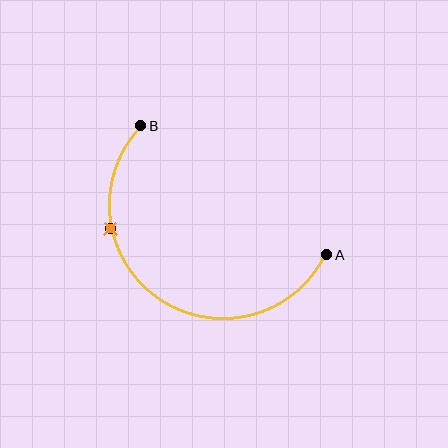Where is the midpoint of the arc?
The arc midpoint is the point on the curve farthest from the straight line joining A and B. It sits below and to the left of that line.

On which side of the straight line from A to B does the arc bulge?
The arc bulges below and to the left of the straight line connecting A and B.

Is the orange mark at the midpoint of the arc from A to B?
No. The orange mark lies on the arc but is closer to endpoint B. The arc midpoint would be at the point on the curve equidistant along the arc from both A and B.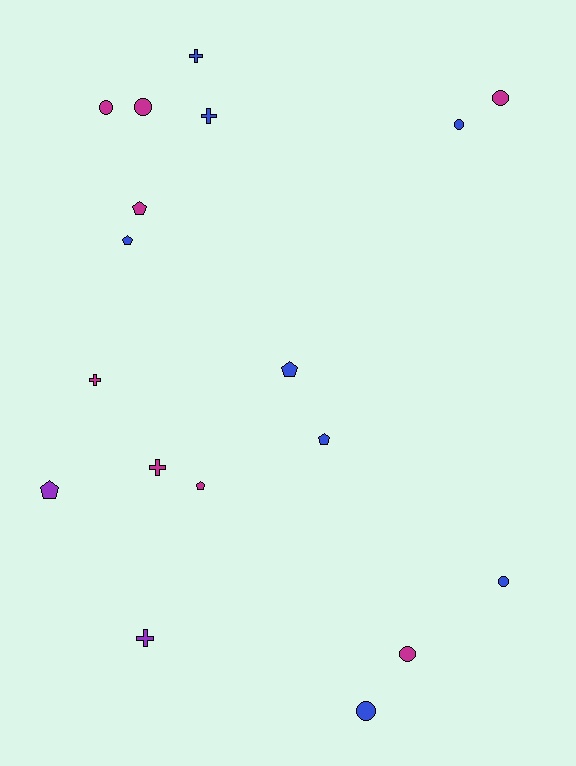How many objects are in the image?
There are 18 objects.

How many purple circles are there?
There are no purple circles.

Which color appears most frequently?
Magenta, with 8 objects.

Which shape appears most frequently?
Circle, with 7 objects.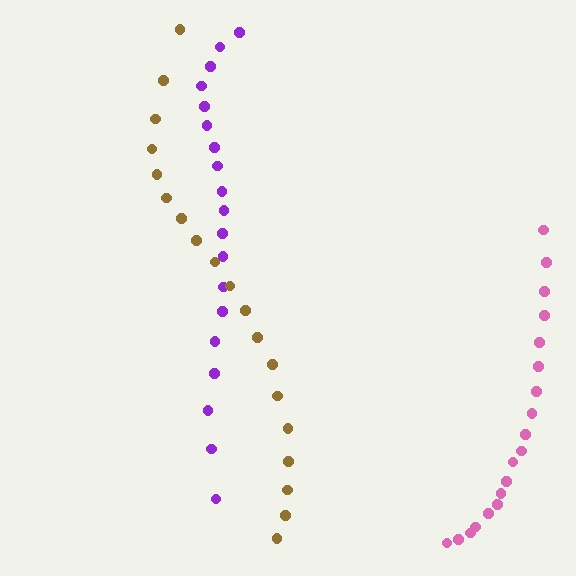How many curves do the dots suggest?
There are 3 distinct paths.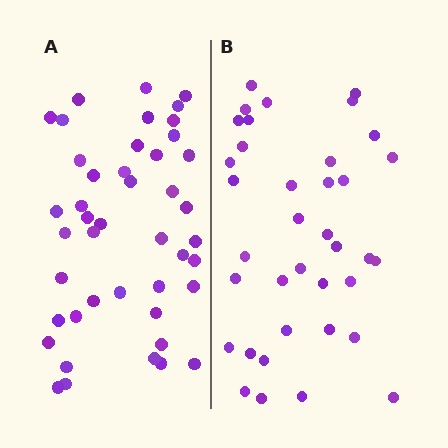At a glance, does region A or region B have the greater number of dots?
Region A (the left region) has more dots.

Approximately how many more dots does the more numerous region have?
Region A has roughly 8 or so more dots than region B.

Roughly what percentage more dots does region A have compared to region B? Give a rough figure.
About 20% more.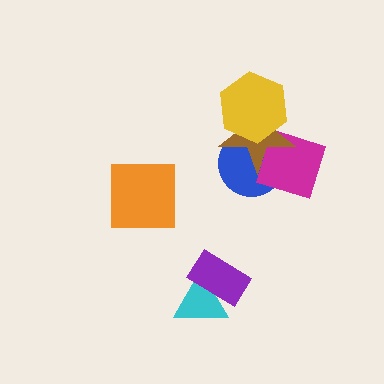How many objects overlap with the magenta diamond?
2 objects overlap with the magenta diamond.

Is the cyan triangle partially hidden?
Yes, it is partially covered by another shape.